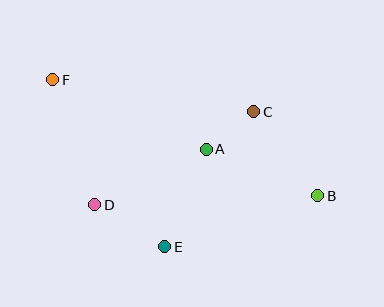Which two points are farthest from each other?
Points B and F are farthest from each other.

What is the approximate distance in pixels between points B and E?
The distance between B and E is approximately 161 pixels.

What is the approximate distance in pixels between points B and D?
The distance between B and D is approximately 223 pixels.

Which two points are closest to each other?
Points A and C are closest to each other.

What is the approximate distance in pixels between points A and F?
The distance between A and F is approximately 168 pixels.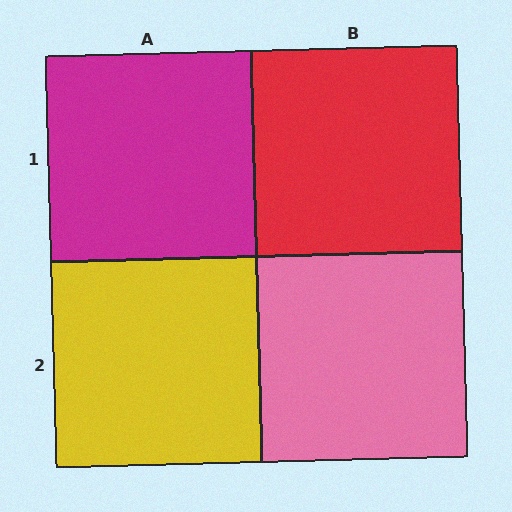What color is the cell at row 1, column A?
Magenta.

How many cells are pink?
1 cell is pink.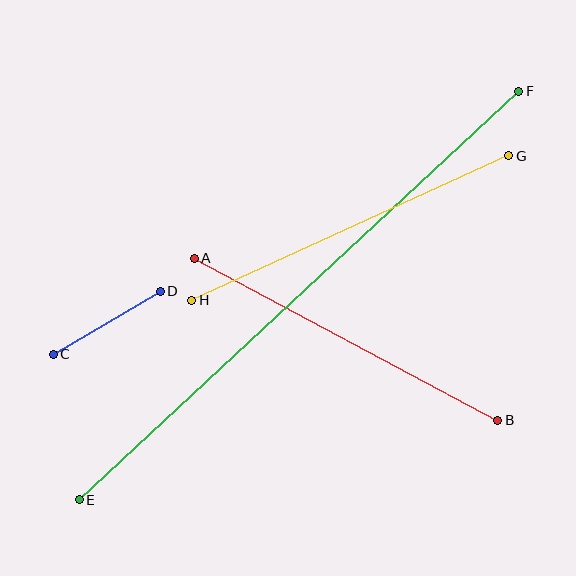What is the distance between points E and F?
The distance is approximately 600 pixels.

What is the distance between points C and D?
The distance is approximately 124 pixels.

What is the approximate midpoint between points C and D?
The midpoint is at approximately (107, 323) pixels.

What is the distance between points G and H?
The distance is approximately 348 pixels.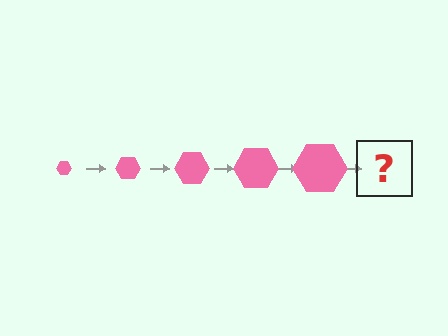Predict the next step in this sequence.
The next step is a pink hexagon, larger than the previous one.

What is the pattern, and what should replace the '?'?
The pattern is that the hexagon gets progressively larger each step. The '?' should be a pink hexagon, larger than the previous one.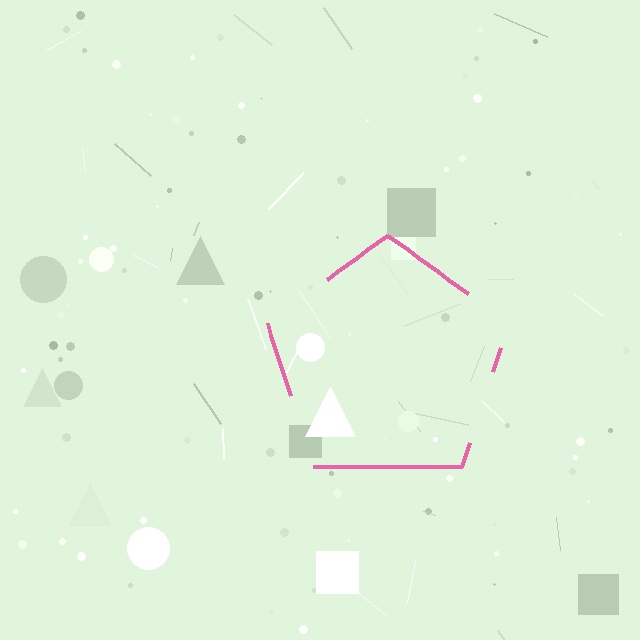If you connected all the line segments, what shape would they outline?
They would outline a pentagon.